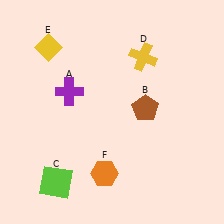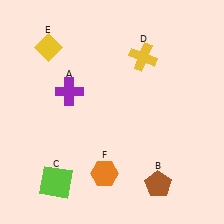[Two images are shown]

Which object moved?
The brown pentagon (B) moved down.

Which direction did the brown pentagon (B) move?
The brown pentagon (B) moved down.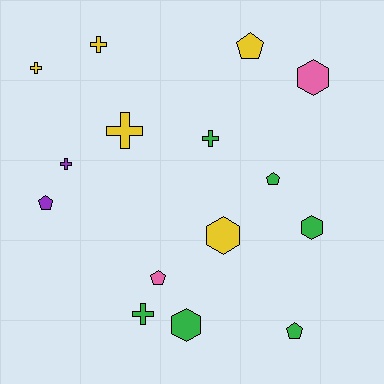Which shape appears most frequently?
Cross, with 6 objects.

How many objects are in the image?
There are 15 objects.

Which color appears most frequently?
Green, with 6 objects.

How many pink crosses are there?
There are no pink crosses.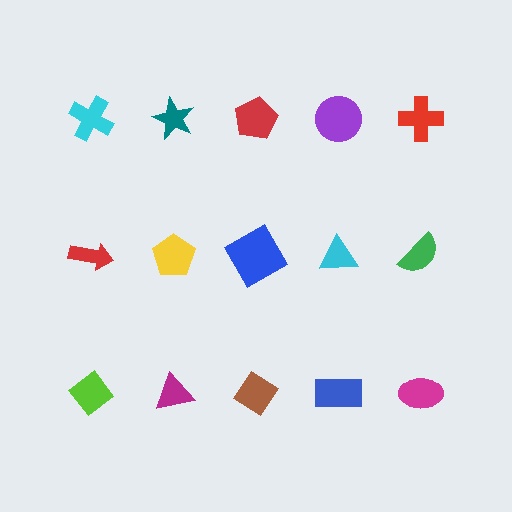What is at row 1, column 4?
A purple circle.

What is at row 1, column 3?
A red pentagon.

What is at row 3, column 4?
A blue rectangle.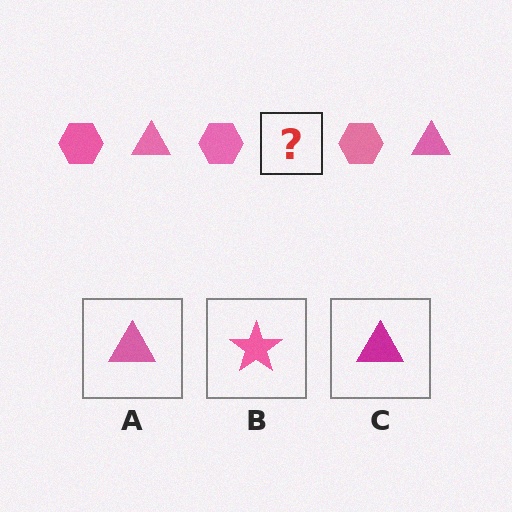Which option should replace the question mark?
Option A.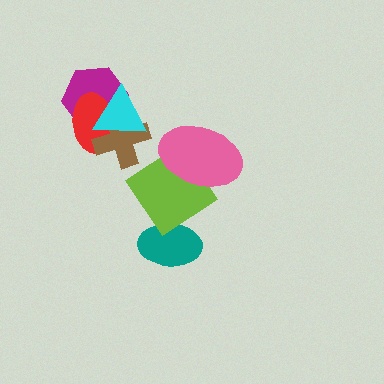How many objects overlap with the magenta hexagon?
3 objects overlap with the magenta hexagon.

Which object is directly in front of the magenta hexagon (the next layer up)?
The red ellipse is directly in front of the magenta hexagon.